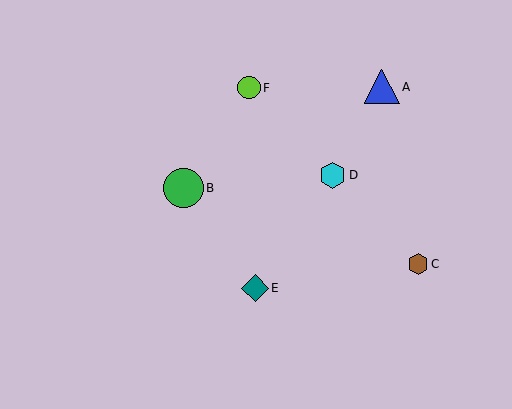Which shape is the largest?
The green circle (labeled B) is the largest.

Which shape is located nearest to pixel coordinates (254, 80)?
The lime circle (labeled F) at (249, 88) is nearest to that location.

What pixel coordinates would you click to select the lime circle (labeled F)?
Click at (249, 88) to select the lime circle F.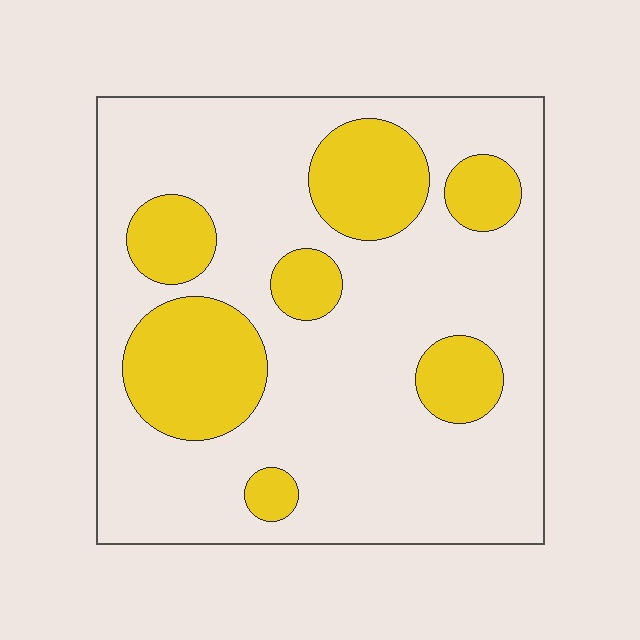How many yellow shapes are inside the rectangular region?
7.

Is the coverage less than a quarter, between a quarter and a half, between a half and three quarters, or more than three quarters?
Between a quarter and a half.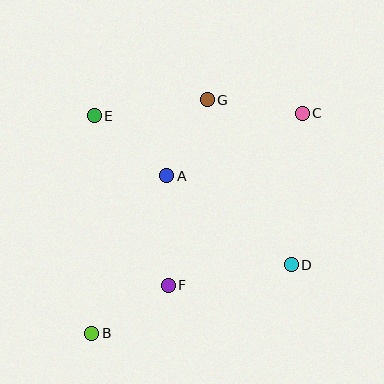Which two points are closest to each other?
Points A and G are closest to each other.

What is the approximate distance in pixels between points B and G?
The distance between B and G is approximately 261 pixels.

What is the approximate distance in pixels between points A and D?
The distance between A and D is approximately 153 pixels.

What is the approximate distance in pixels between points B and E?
The distance between B and E is approximately 218 pixels.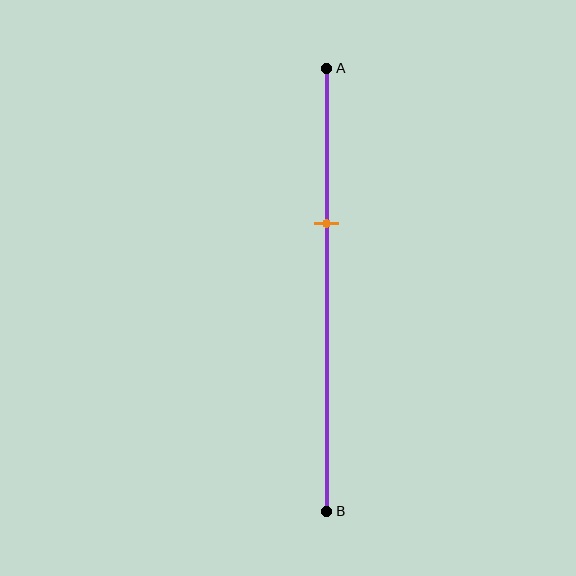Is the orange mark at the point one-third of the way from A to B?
Yes, the mark is approximately at the one-third point.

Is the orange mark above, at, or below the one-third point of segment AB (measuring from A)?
The orange mark is approximately at the one-third point of segment AB.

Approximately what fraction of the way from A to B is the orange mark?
The orange mark is approximately 35% of the way from A to B.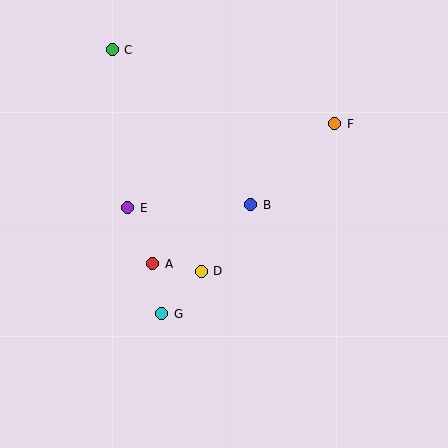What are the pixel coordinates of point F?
Point F is at (335, 124).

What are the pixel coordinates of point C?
Point C is at (112, 50).